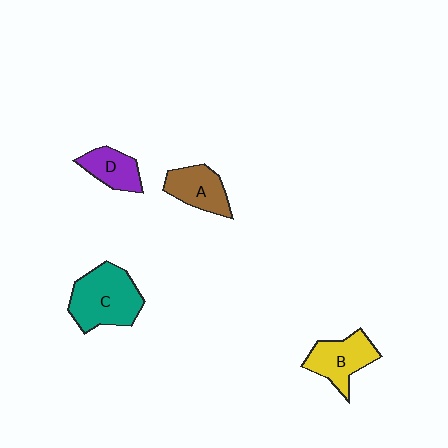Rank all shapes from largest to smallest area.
From largest to smallest: C (teal), B (yellow), A (brown), D (purple).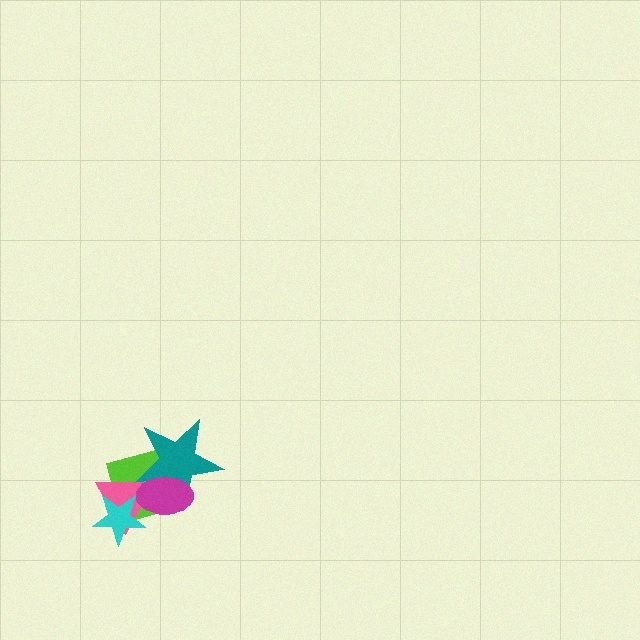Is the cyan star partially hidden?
No, no other shape covers it.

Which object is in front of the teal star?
The magenta ellipse is in front of the teal star.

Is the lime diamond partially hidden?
Yes, it is partially covered by another shape.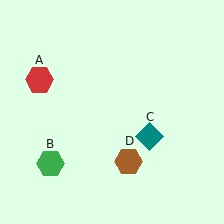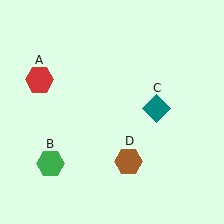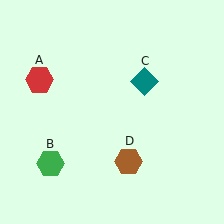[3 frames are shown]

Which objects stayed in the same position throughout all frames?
Red hexagon (object A) and green hexagon (object B) and brown hexagon (object D) remained stationary.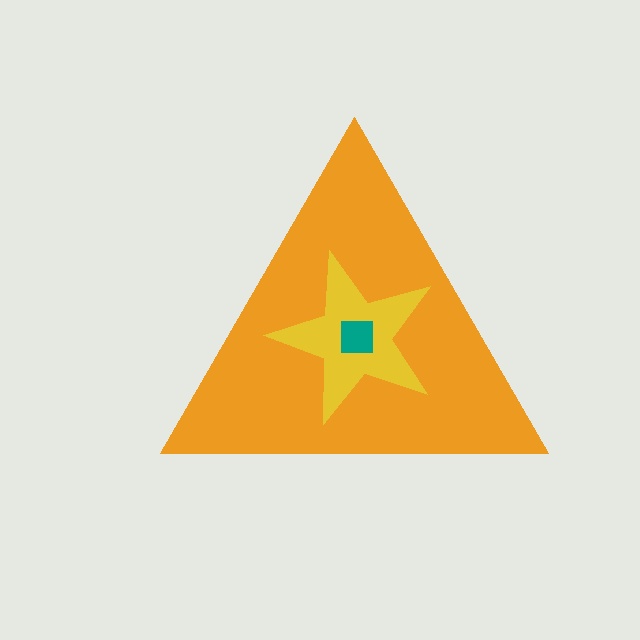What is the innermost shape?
The teal square.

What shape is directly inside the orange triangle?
The yellow star.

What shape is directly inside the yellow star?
The teal square.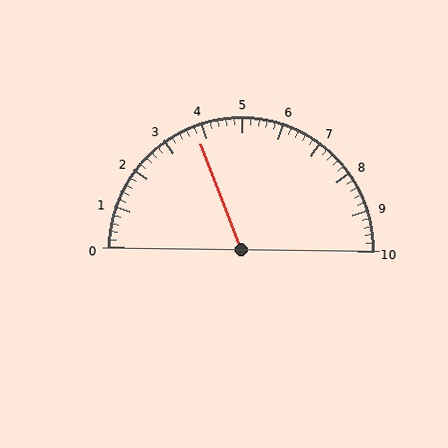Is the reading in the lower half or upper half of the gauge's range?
The reading is in the lower half of the range (0 to 10).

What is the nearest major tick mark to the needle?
The nearest major tick mark is 4.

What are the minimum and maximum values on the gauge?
The gauge ranges from 0 to 10.